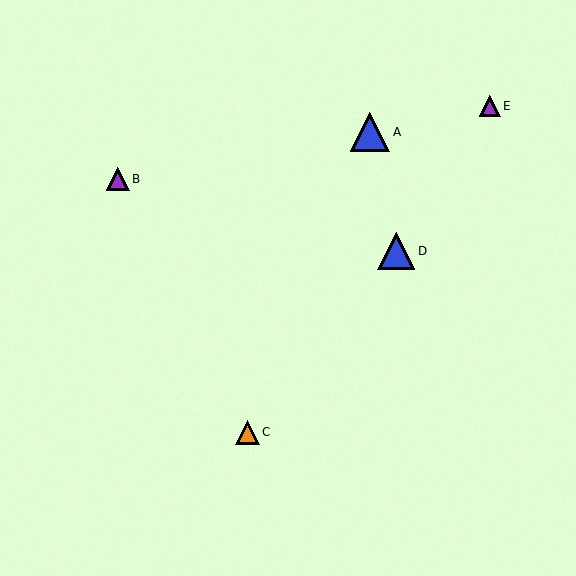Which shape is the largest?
The blue triangle (labeled A) is the largest.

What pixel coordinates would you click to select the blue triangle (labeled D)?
Click at (396, 251) to select the blue triangle D.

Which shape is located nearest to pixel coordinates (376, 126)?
The blue triangle (labeled A) at (370, 132) is nearest to that location.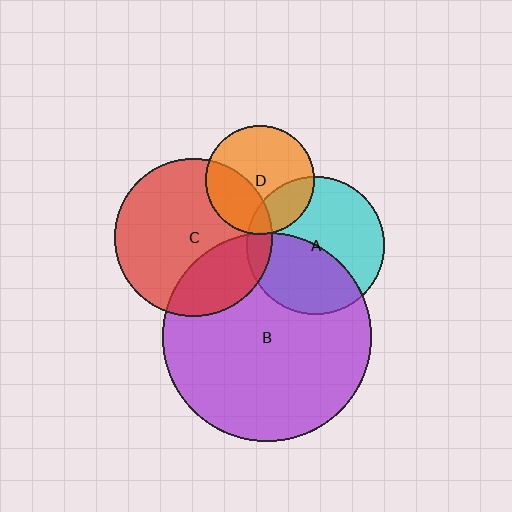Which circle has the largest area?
Circle B (purple).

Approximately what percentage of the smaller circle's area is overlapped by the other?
Approximately 35%.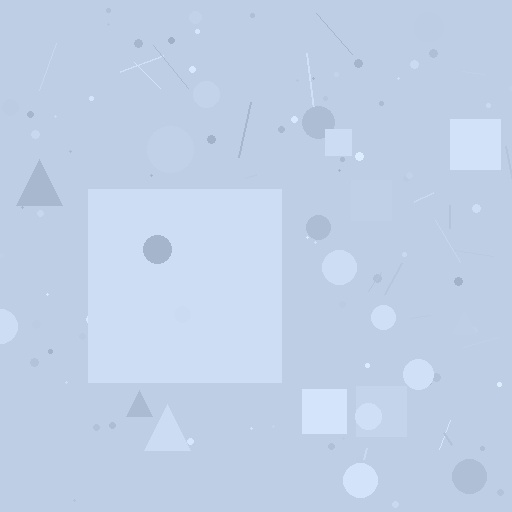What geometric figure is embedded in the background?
A square is embedded in the background.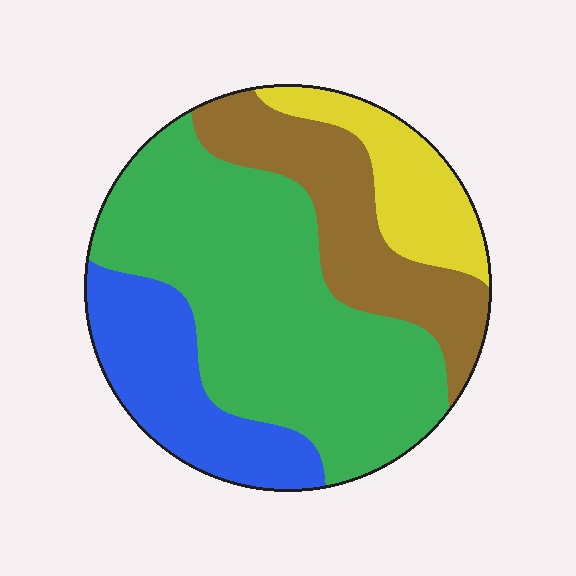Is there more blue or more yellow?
Blue.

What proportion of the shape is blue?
Blue covers around 20% of the shape.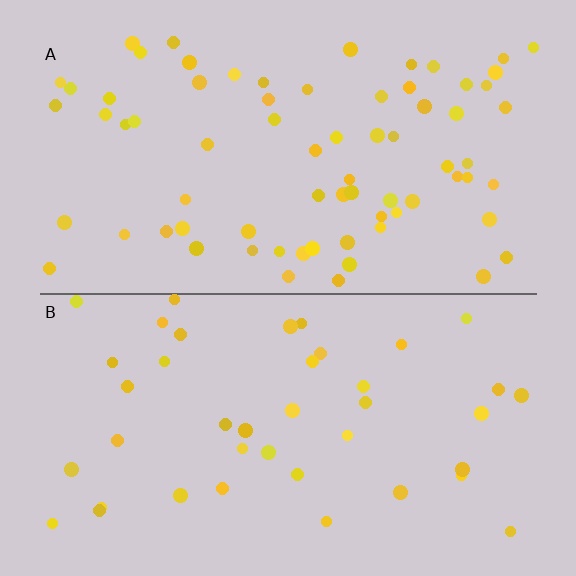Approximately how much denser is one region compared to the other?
Approximately 1.8× — region A over region B.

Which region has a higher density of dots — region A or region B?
A (the top).